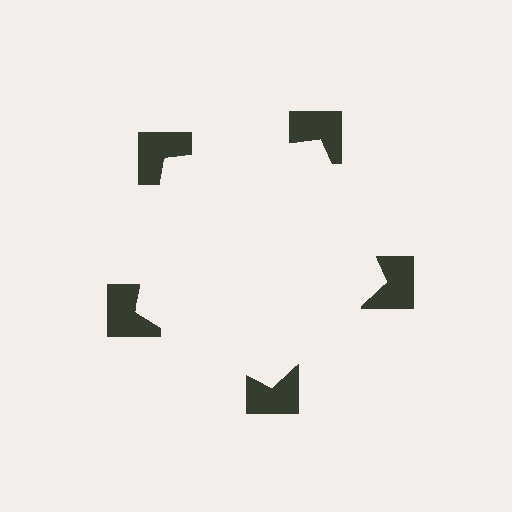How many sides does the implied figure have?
5 sides.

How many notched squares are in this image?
There are 5 — one at each vertex of the illusory pentagon.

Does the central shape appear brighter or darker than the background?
It typically appears slightly brighter than the background, even though no actual brightness change is drawn.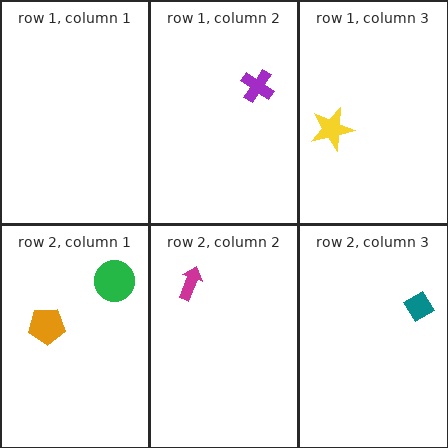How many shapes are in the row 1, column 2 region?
1.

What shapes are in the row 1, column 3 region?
The yellow star.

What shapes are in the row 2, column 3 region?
The teal diamond.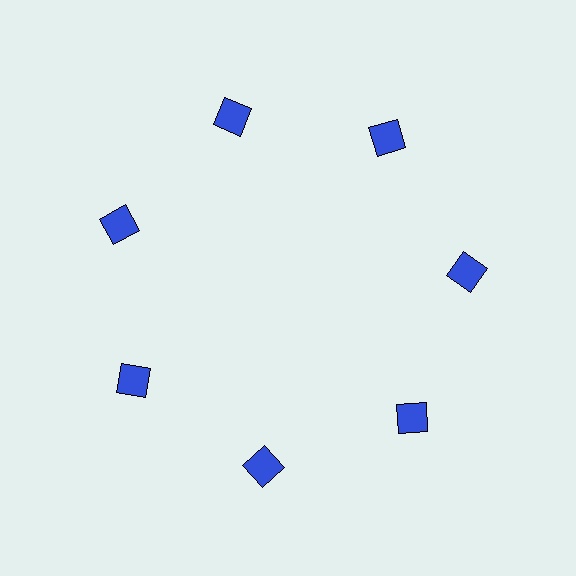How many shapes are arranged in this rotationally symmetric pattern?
There are 7 shapes, arranged in 7 groups of 1.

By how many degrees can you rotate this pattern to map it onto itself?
The pattern maps onto itself every 51 degrees of rotation.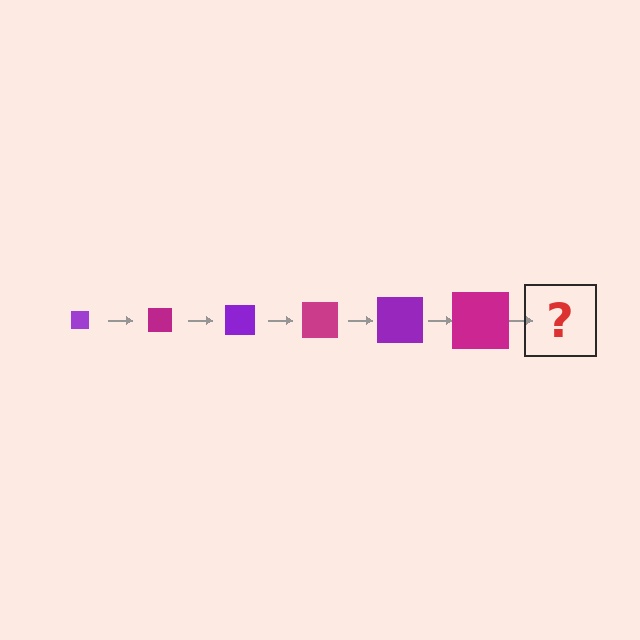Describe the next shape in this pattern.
It should be a purple square, larger than the previous one.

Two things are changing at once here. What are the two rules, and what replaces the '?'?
The two rules are that the square grows larger each step and the color cycles through purple and magenta. The '?' should be a purple square, larger than the previous one.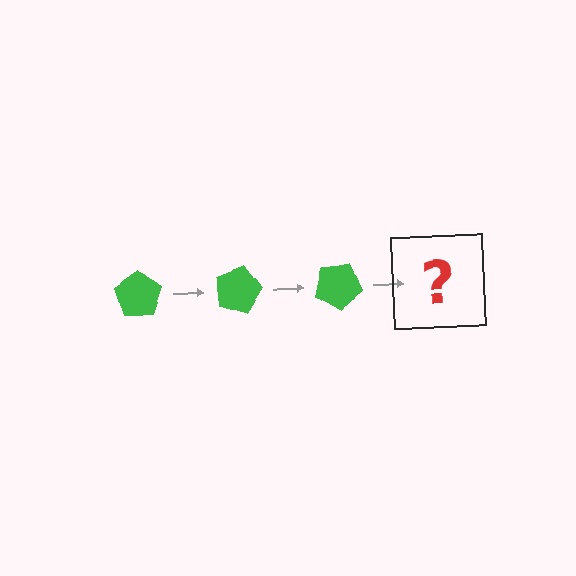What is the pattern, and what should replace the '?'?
The pattern is that the pentagon rotates 15 degrees each step. The '?' should be a green pentagon rotated 45 degrees.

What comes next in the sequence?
The next element should be a green pentagon rotated 45 degrees.